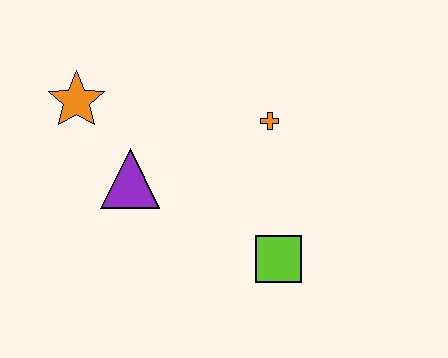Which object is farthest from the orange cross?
The orange star is farthest from the orange cross.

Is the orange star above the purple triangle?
Yes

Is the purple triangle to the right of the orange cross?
No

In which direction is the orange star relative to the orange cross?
The orange star is to the left of the orange cross.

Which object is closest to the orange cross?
The lime square is closest to the orange cross.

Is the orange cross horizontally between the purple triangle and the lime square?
Yes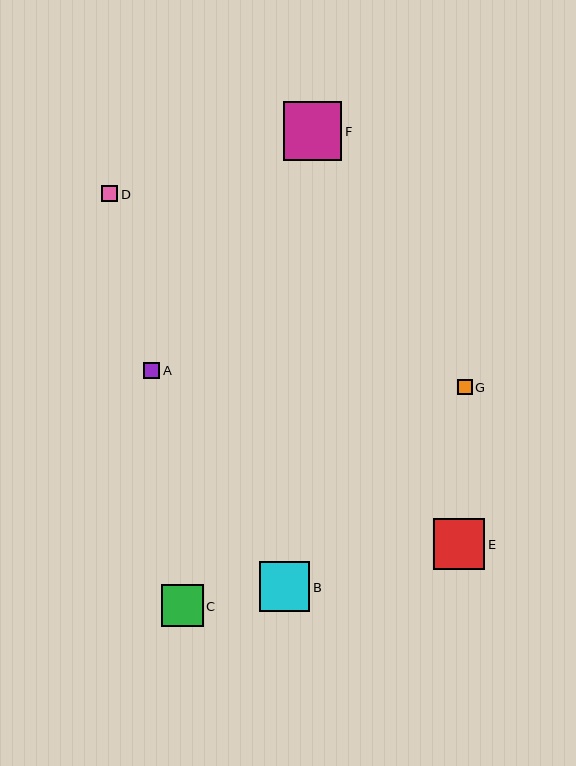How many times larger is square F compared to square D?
Square F is approximately 3.6 times the size of square D.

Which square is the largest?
Square F is the largest with a size of approximately 59 pixels.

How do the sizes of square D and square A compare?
Square D and square A are approximately the same size.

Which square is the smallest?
Square G is the smallest with a size of approximately 15 pixels.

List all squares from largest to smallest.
From largest to smallest: F, E, B, C, D, A, G.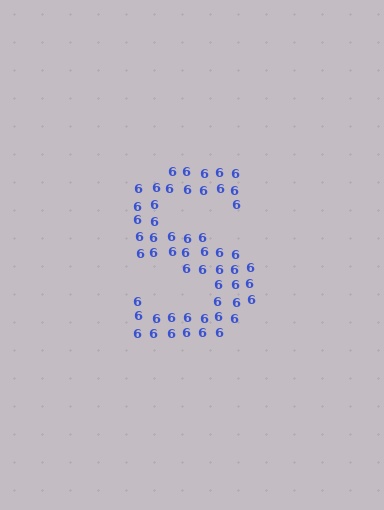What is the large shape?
The large shape is the letter S.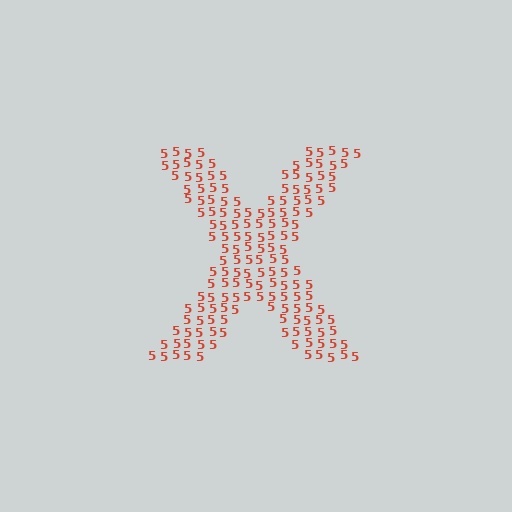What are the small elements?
The small elements are digit 5's.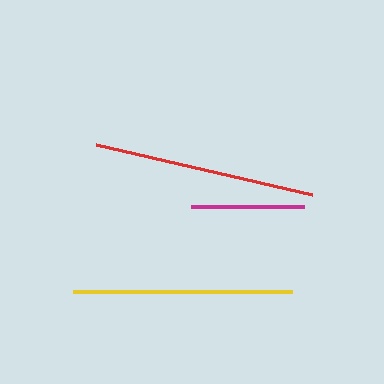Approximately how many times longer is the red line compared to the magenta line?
The red line is approximately 2.0 times the length of the magenta line.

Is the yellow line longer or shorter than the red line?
The red line is longer than the yellow line.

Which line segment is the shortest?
The magenta line is the shortest at approximately 113 pixels.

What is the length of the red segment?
The red segment is approximately 222 pixels long.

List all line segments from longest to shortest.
From longest to shortest: red, yellow, magenta.